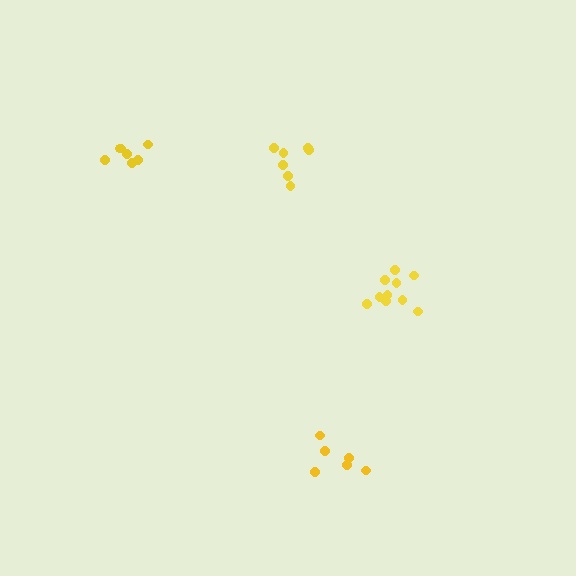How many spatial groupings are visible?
There are 4 spatial groupings.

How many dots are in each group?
Group 1: 10 dots, Group 2: 7 dots, Group 3: 6 dots, Group 4: 7 dots (30 total).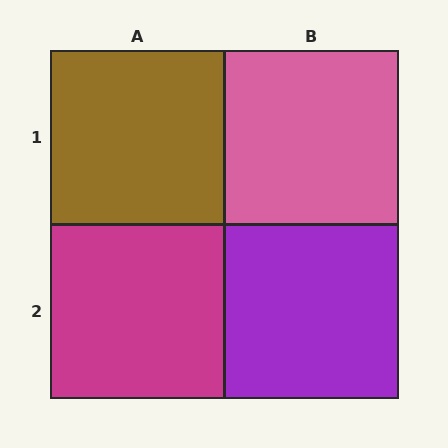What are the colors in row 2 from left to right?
Magenta, purple.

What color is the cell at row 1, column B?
Pink.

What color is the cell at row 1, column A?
Brown.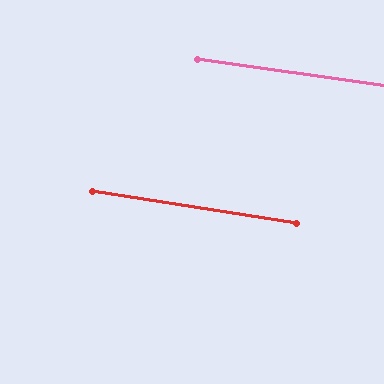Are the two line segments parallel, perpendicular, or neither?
Parallel — their directions differ by only 1.0°.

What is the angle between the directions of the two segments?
Approximately 1 degree.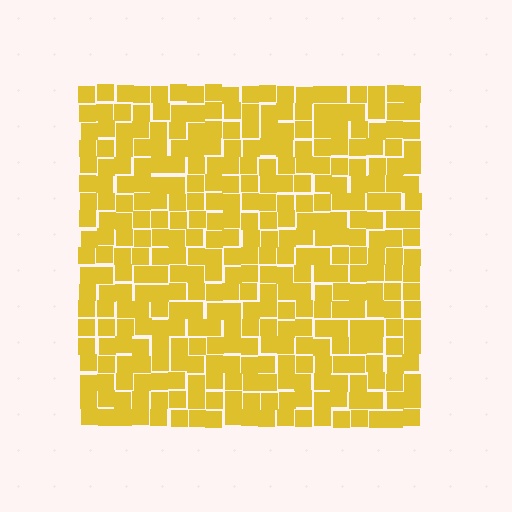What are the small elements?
The small elements are squares.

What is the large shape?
The large shape is a square.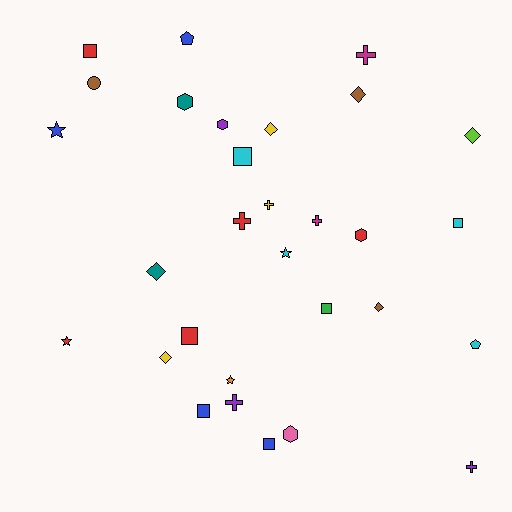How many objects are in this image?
There are 30 objects.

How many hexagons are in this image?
There are 4 hexagons.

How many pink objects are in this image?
There is 1 pink object.